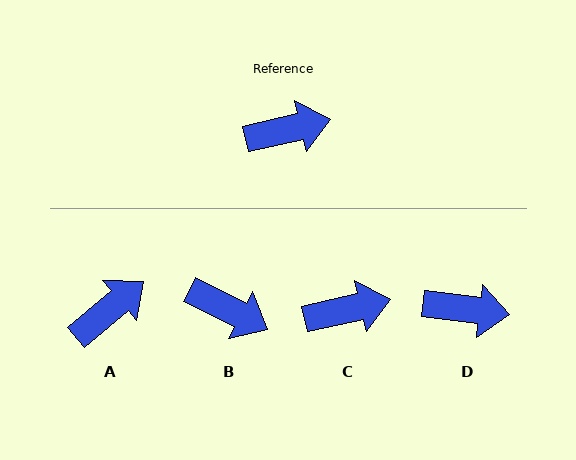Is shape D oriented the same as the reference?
No, it is off by about 21 degrees.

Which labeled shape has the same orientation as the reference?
C.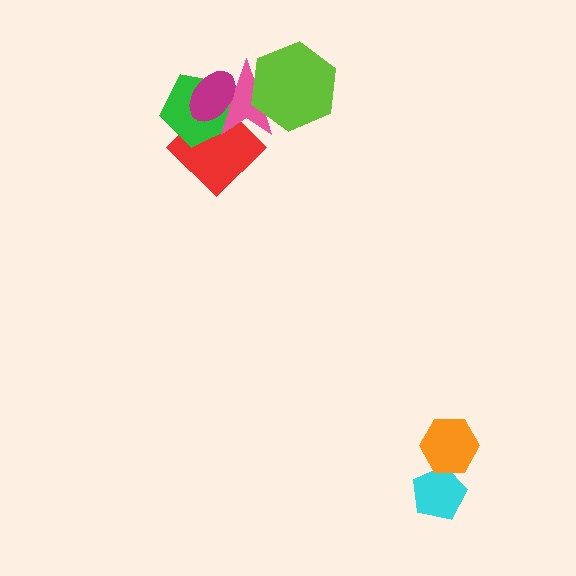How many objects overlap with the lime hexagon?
1 object overlaps with the lime hexagon.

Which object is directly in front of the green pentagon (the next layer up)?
The pink star is directly in front of the green pentagon.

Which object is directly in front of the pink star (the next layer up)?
The lime hexagon is directly in front of the pink star.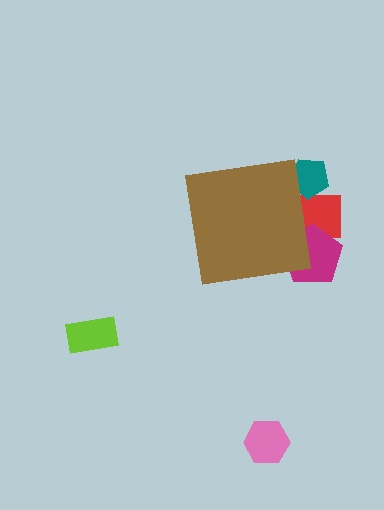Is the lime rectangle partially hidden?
No, the lime rectangle is fully visible.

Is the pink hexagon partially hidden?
No, the pink hexagon is fully visible.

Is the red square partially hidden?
Yes, the red square is partially hidden behind the brown square.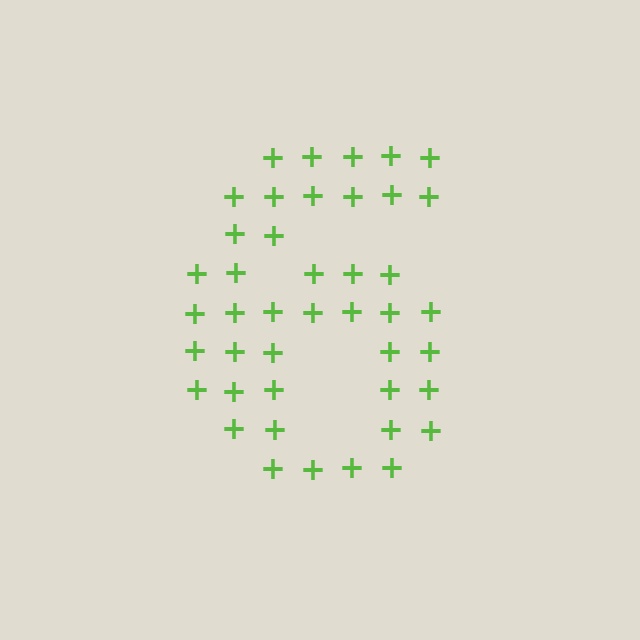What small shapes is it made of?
It is made of small plus signs.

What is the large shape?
The large shape is the digit 6.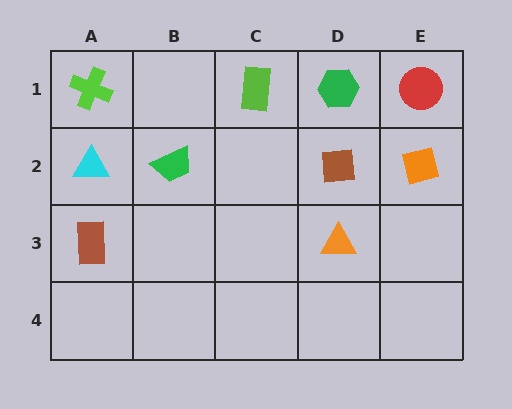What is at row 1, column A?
A lime cross.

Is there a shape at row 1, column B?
No, that cell is empty.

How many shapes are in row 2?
4 shapes.